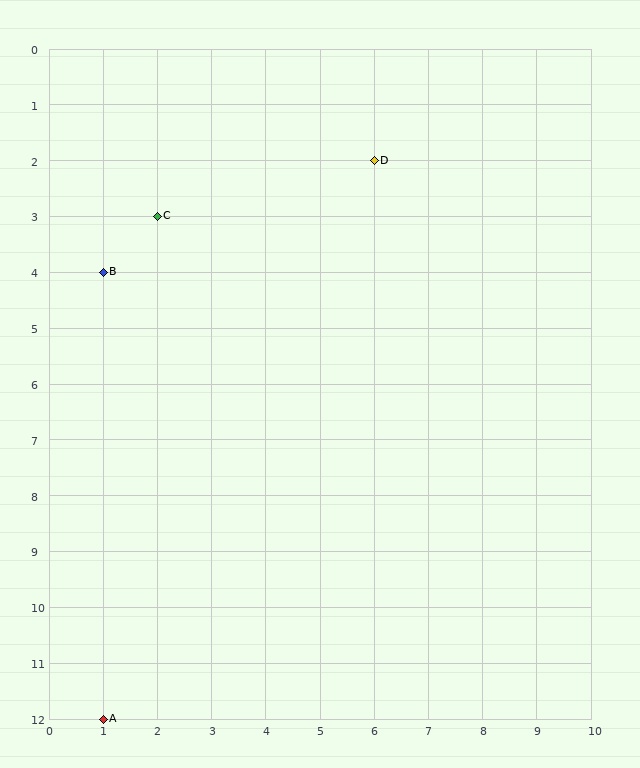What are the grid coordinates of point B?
Point B is at grid coordinates (1, 4).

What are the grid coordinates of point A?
Point A is at grid coordinates (1, 12).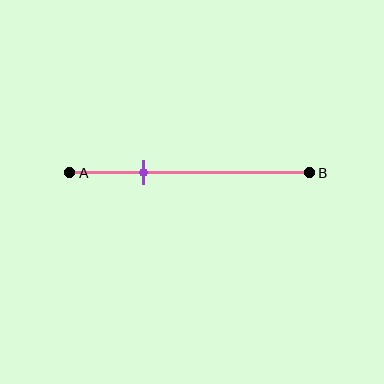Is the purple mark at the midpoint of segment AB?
No, the mark is at about 30% from A, not at the 50% midpoint.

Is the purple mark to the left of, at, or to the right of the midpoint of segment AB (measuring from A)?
The purple mark is to the left of the midpoint of segment AB.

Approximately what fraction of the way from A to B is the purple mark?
The purple mark is approximately 30% of the way from A to B.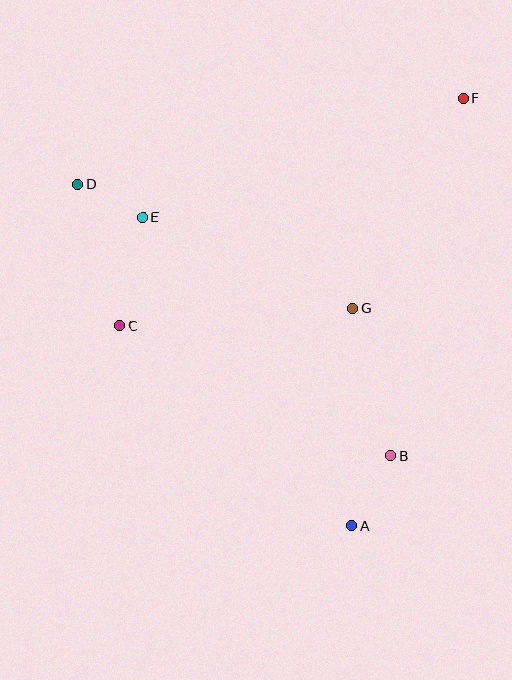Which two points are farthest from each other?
Points A and F are farthest from each other.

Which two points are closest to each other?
Points D and E are closest to each other.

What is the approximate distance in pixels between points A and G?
The distance between A and G is approximately 218 pixels.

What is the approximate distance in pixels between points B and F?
The distance between B and F is approximately 365 pixels.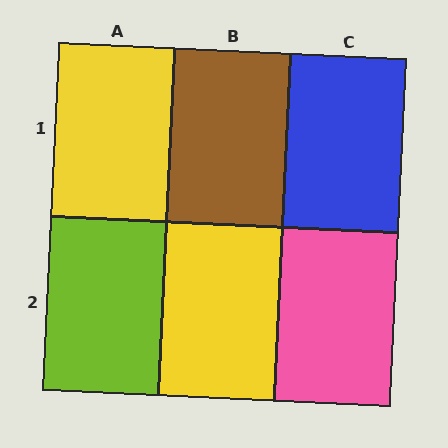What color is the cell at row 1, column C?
Blue.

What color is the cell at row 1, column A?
Yellow.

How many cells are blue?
1 cell is blue.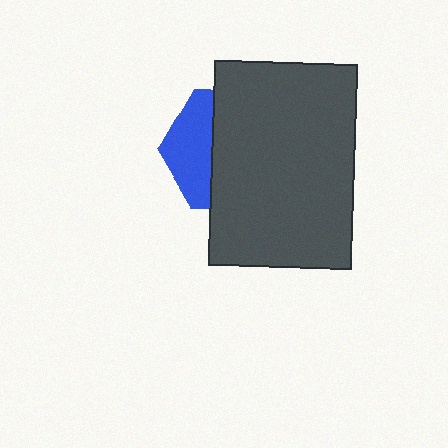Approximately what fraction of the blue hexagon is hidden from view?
Roughly 64% of the blue hexagon is hidden behind the dark gray rectangle.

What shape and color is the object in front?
The object in front is a dark gray rectangle.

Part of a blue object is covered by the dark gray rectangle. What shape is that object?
It is a hexagon.